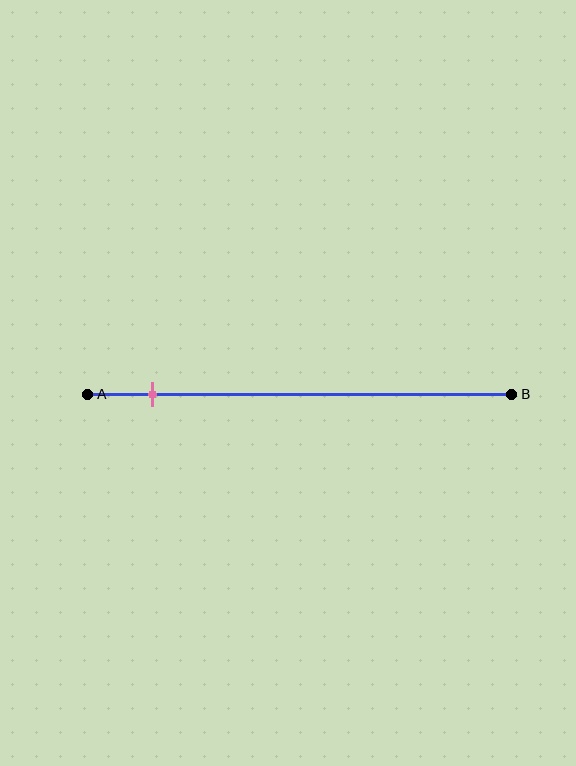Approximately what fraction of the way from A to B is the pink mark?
The pink mark is approximately 15% of the way from A to B.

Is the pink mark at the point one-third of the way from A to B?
No, the mark is at about 15% from A, not at the 33% one-third point.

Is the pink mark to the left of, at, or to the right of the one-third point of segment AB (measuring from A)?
The pink mark is to the left of the one-third point of segment AB.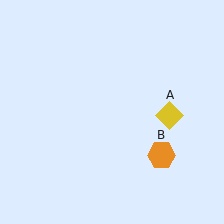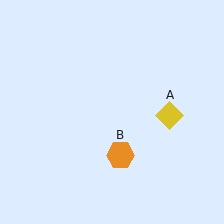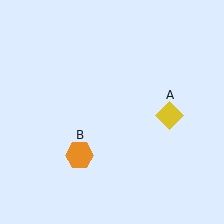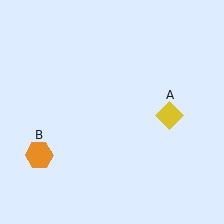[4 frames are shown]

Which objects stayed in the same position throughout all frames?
Yellow diamond (object A) remained stationary.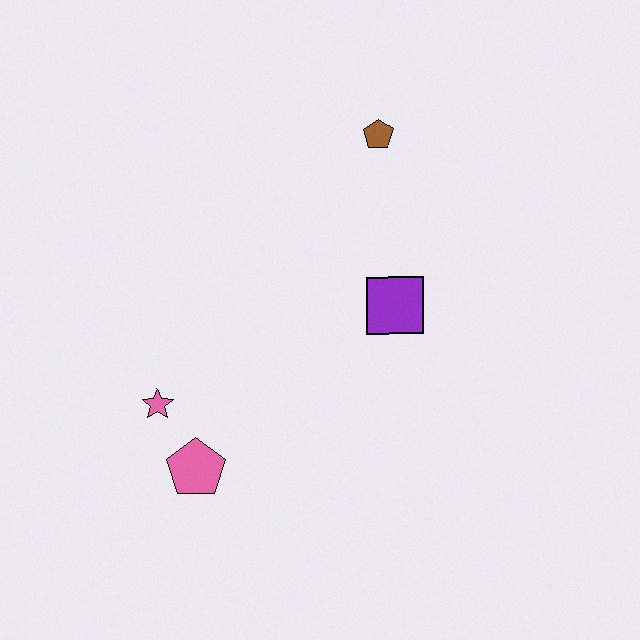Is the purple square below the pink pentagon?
No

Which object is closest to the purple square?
The brown pentagon is closest to the purple square.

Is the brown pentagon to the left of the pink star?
No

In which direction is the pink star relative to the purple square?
The pink star is to the left of the purple square.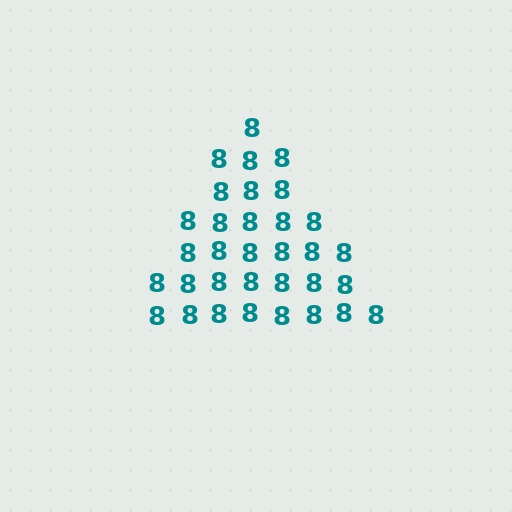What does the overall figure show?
The overall figure shows a triangle.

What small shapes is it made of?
It is made of small digit 8's.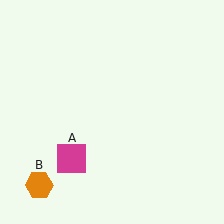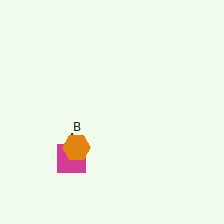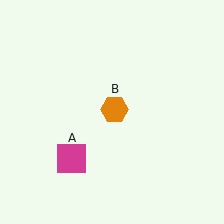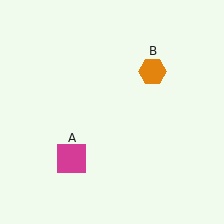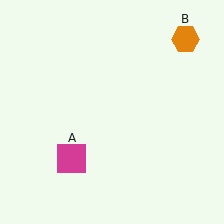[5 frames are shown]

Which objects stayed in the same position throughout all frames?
Magenta square (object A) remained stationary.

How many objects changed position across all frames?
1 object changed position: orange hexagon (object B).